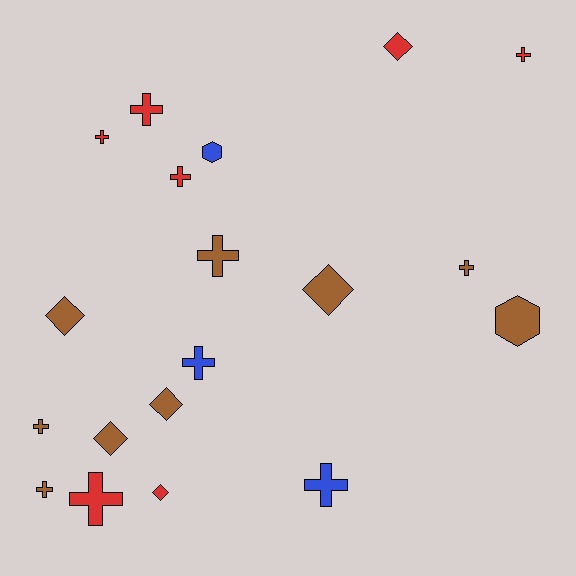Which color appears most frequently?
Brown, with 9 objects.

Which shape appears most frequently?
Cross, with 11 objects.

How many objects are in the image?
There are 19 objects.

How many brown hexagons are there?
There is 1 brown hexagon.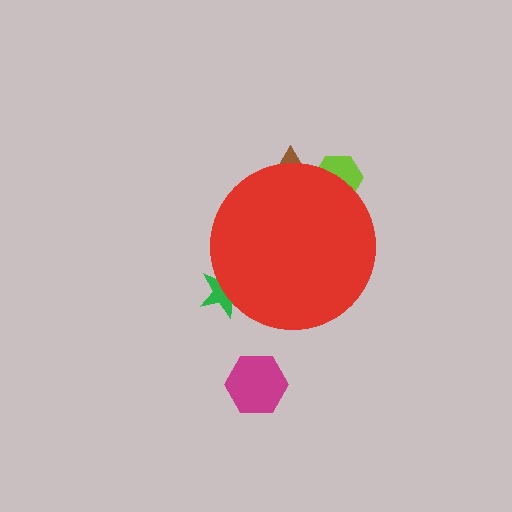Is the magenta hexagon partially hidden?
No, the magenta hexagon is fully visible.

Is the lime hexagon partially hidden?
Yes, the lime hexagon is partially hidden behind the red circle.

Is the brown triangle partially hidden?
Yes, the brown triangle is partially hidden behind the red circle.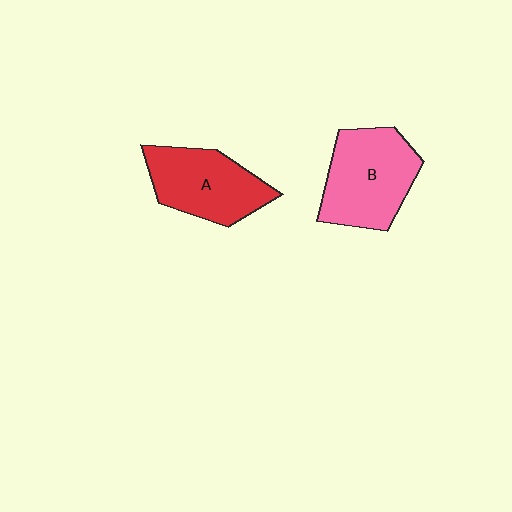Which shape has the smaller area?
Shape A (red).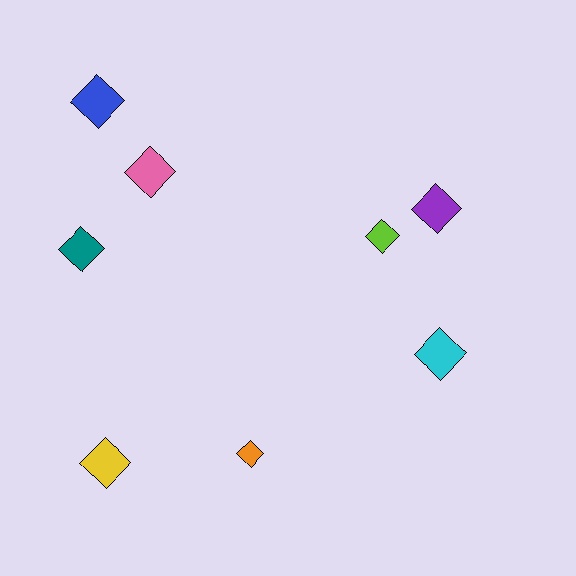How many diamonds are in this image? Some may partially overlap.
There are 8 diamonds.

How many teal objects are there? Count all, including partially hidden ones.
There is 1 teal object.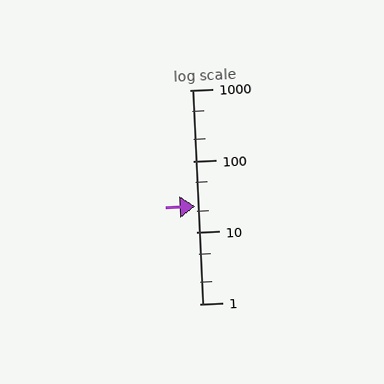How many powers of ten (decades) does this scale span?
The scale spans 3 decades, from 1 to 1000.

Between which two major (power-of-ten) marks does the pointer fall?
The pointer is between 10 and 100.